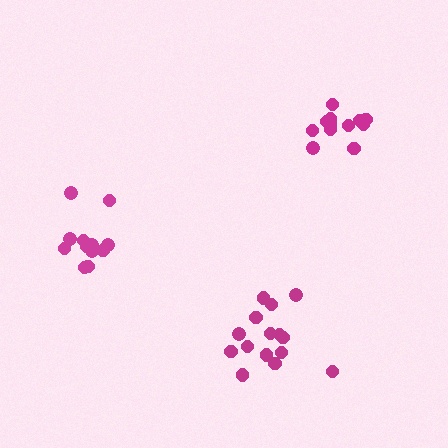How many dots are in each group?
Group 1: 15 dots, Group 2: 12 dots, Group 3: 13 dots (40 total).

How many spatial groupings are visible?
There are 3 spatial groupings.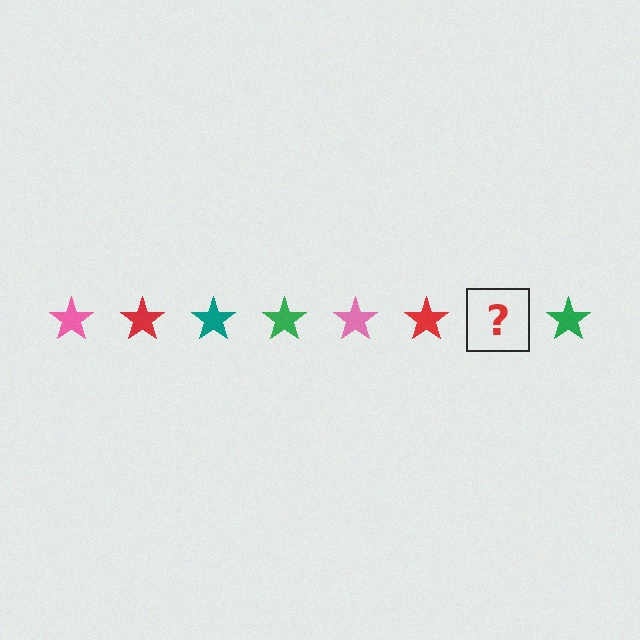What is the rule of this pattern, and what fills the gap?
The rule is that the pattern cycles through pink, red, teal, green stars. The gap should be filled with a teal star.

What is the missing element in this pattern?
The missing element is a teal star.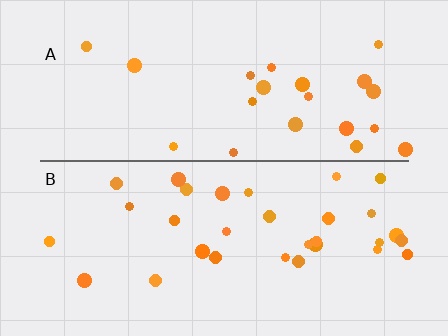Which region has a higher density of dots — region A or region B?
B (the bottom).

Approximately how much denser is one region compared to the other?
Approximately 1.4× — region B over region A.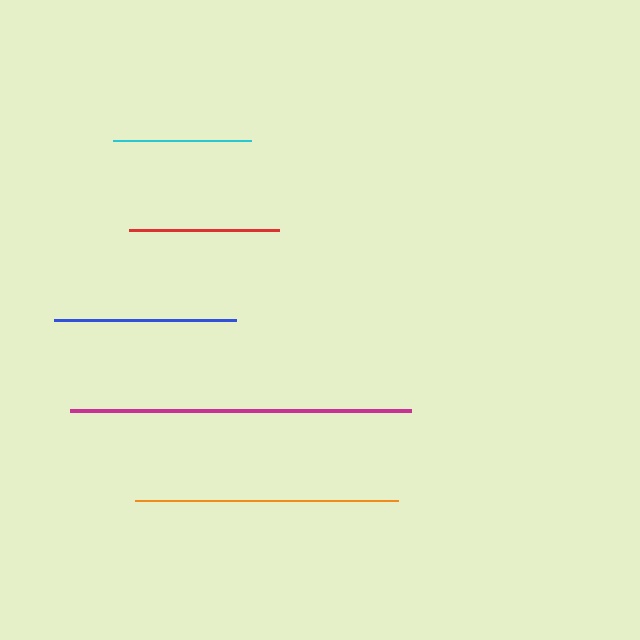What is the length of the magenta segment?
The magenta segment is approximately 341 pixels long.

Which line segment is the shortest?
The cyan line is the shortest at approximately 138 pixels.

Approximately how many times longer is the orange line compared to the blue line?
The orange line is approximately 1.4 times the length of the blue line.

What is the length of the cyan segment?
The cyan segment is approximately 138 pixels long.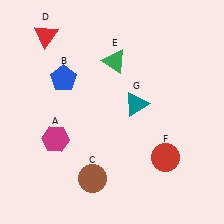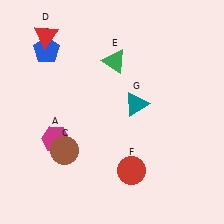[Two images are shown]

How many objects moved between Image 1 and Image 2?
3 objects moved between the two images.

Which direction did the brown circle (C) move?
The brown circle (C) moved up.